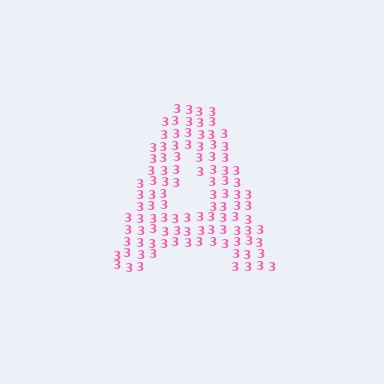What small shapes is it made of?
It is made of small digit 3's.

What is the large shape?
The large shape is the letter A.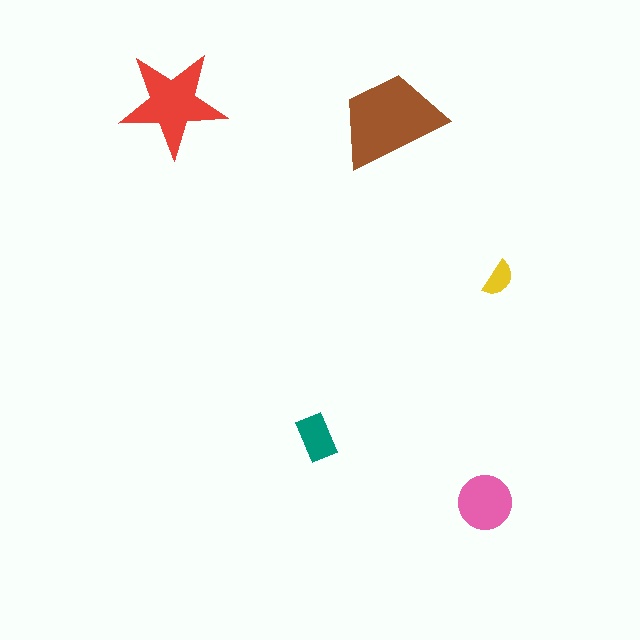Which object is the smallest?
The yellow semicircle.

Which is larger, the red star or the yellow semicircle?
The red star.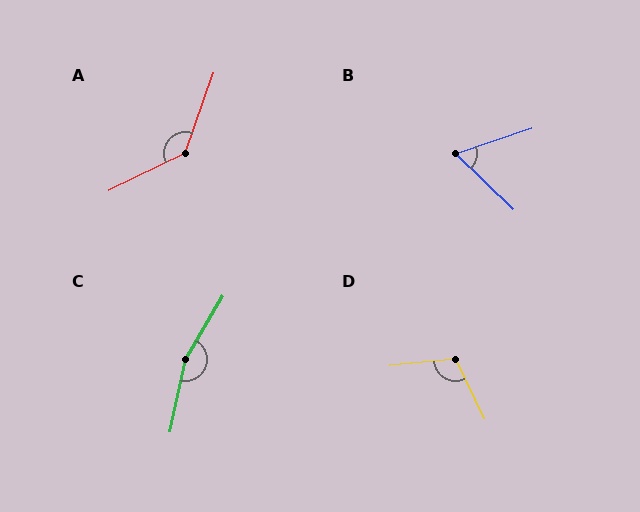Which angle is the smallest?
B, at approximately 63 degrees.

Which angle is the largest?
C, at approximately 161 degrees.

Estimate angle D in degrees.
Approximately 110 degrees.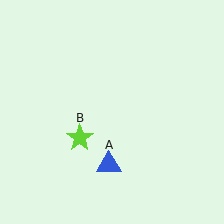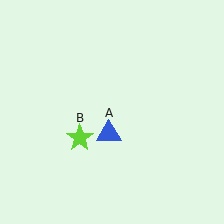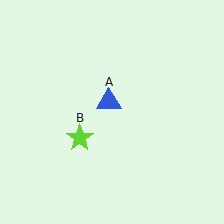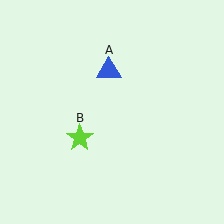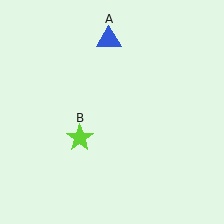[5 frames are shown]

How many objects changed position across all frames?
1 object changed position: blue triangle (object A).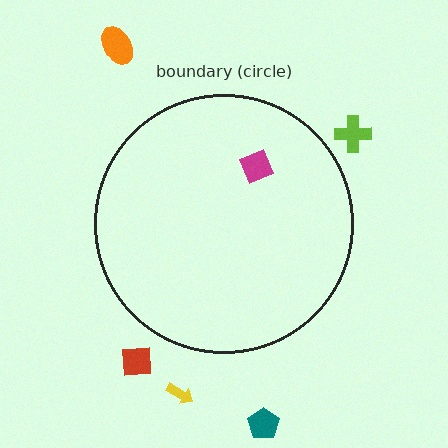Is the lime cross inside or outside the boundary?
Outside.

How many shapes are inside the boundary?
1 inside, 5 outside.